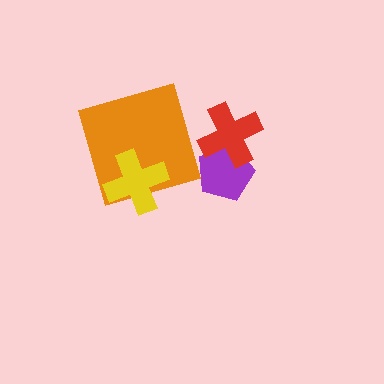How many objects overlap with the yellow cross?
1 object overlaps with the yellow cross.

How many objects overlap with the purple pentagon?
1 object overlaps with the purple pentagon.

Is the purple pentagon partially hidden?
Yes, it is partially covered by another shape.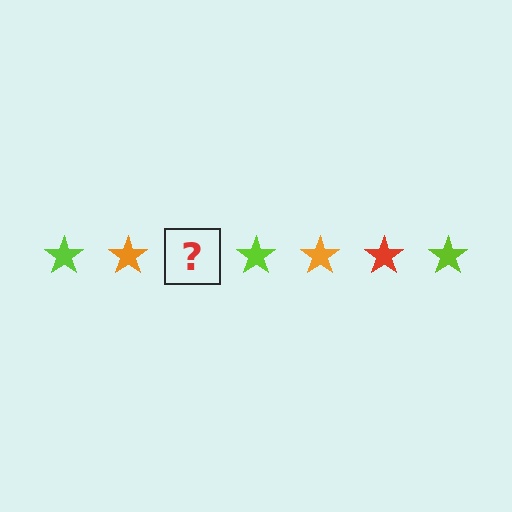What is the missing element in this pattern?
The missing element is a red star.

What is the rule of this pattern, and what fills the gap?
The rule is that the pattern cycles through lime, orange, red stars. The gap should be filled with a red star.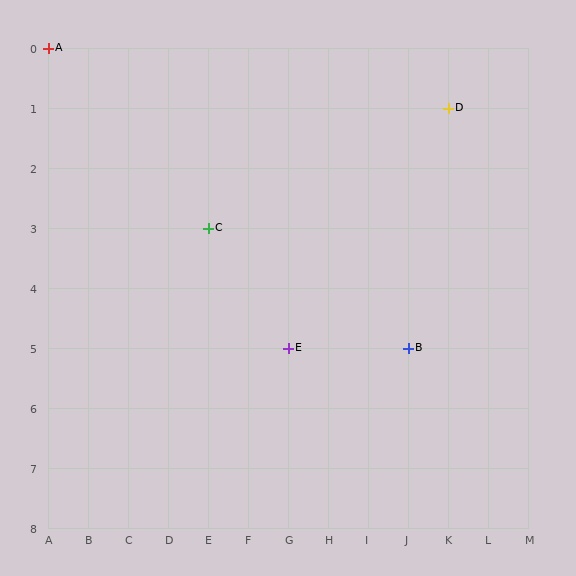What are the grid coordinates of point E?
Point E is at grid coordinates (G, 5).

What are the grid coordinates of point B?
Point B is at grid coordinates (J, 5).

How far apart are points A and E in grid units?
Points A and E are 6 columns and 5 rows apart (about 7.8 grid units diagonally).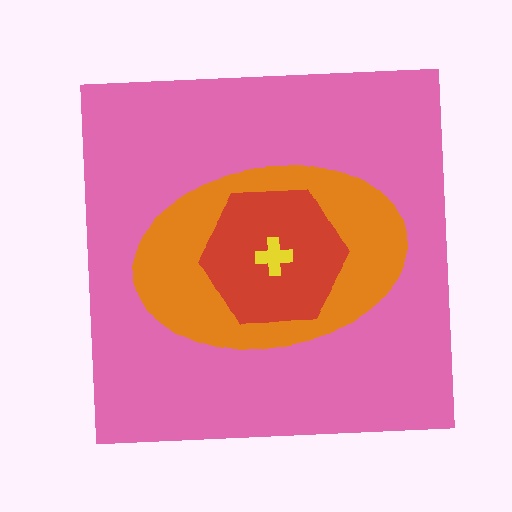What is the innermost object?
The yellow cross.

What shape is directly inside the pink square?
The orange ellipse.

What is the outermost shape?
The pink square.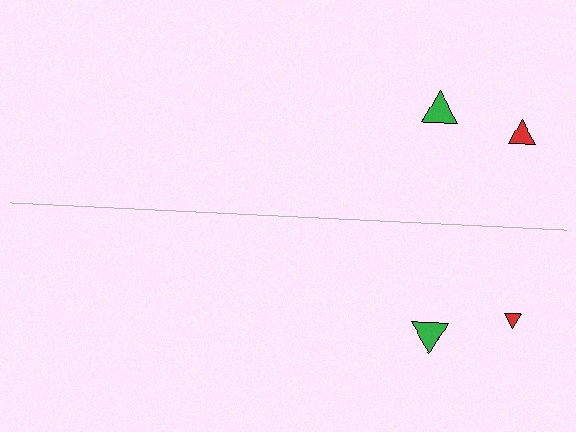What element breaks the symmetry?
The red triangle on the bottom side has a different size than its mirror counterpart.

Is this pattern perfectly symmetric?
No, the pattern is not perfectly symmetric. The red triangle on the bottom side has a different size than its mirror counterpart.